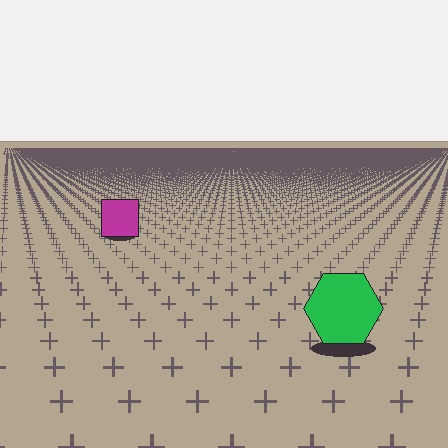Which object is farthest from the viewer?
The magenta square is farthest from the viewer. It appears smaller and the ground texture around it is denser.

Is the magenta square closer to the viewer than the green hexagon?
No. The green hexagon is closer — you can tell from the texture gradient: the ground texture is coarser near it.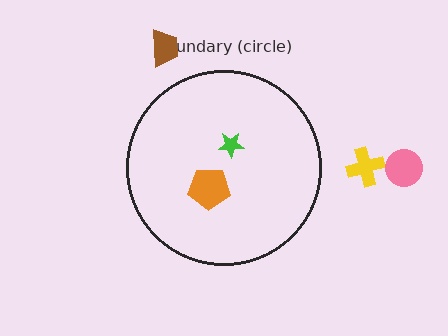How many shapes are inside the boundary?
2 inside, 3 outside.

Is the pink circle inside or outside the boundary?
Outside.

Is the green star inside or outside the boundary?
Inside.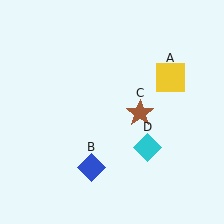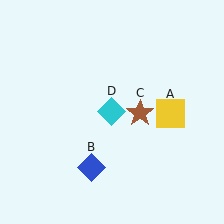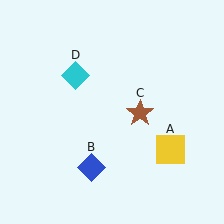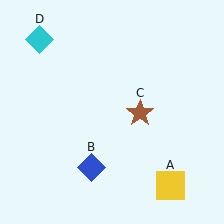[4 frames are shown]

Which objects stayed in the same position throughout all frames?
Blue diamond (object B) and brown star (object C) remained stationary.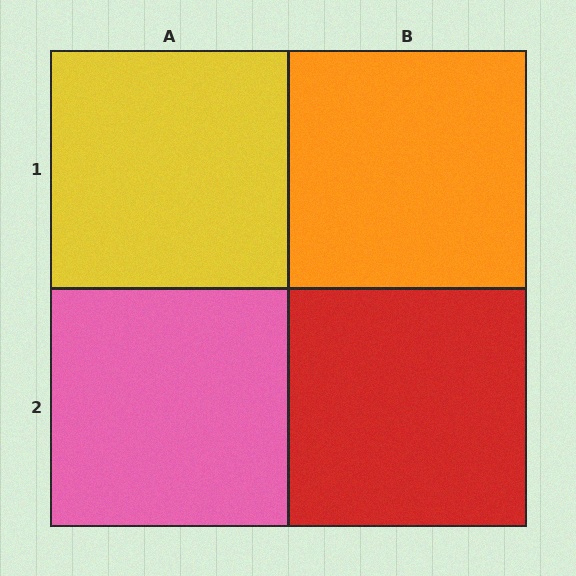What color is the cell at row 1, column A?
Yellow.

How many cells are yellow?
1 cell is yellow.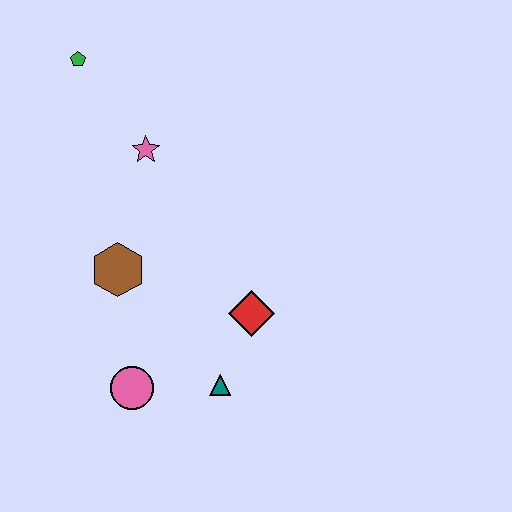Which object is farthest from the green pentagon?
The teal triangle is farthest from the green pentagon.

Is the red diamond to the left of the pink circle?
No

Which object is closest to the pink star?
The green pentagon is closest to the pink star.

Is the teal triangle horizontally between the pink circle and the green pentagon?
No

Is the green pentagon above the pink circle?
Yes